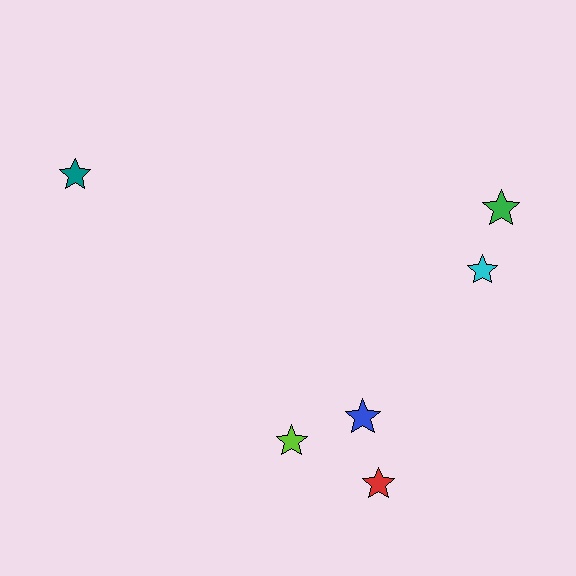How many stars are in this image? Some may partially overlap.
There are 6 stars.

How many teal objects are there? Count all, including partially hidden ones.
There is 1 teal object.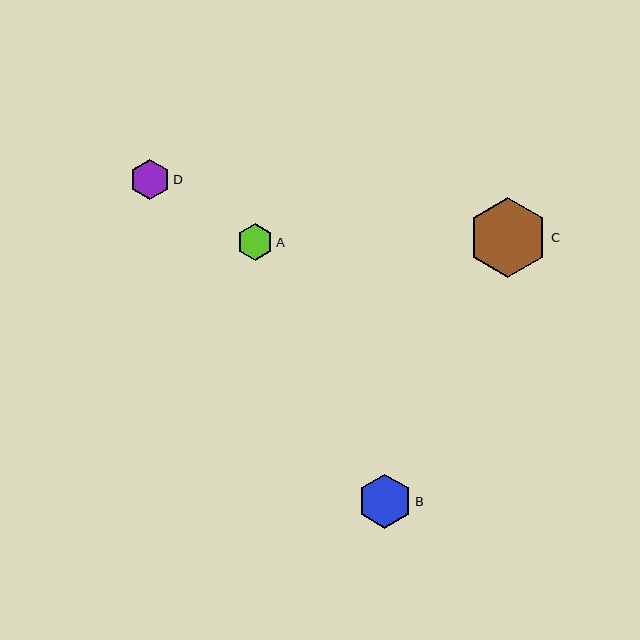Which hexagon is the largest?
Hexagon C is the largest with a size of approximately 81 pixels.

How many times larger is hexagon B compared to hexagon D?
Hexagon B is approximately 1.3 times the size of hexagon D.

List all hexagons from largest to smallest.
From largest to smallest: C, B, D, A.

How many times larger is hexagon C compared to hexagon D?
Hexagon C is approximately 2.0 times the size of hexagon D.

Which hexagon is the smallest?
Hexagon A is the smallest with a size of approximately 37 pixels.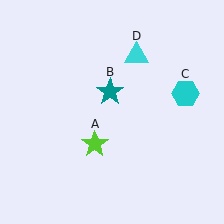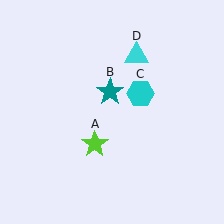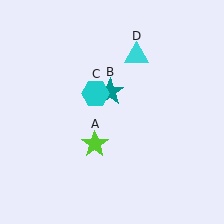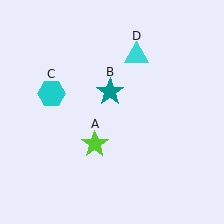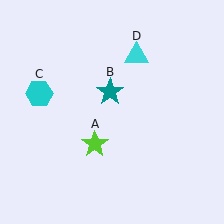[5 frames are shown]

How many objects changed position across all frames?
1 object changed position: cyan hexagon (object C).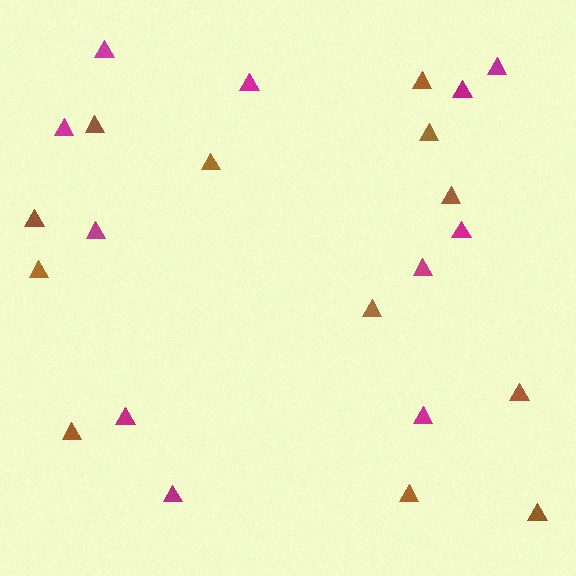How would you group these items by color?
There are 2 groups: one group of brown triangles (12) and one group of magenta triangles (11).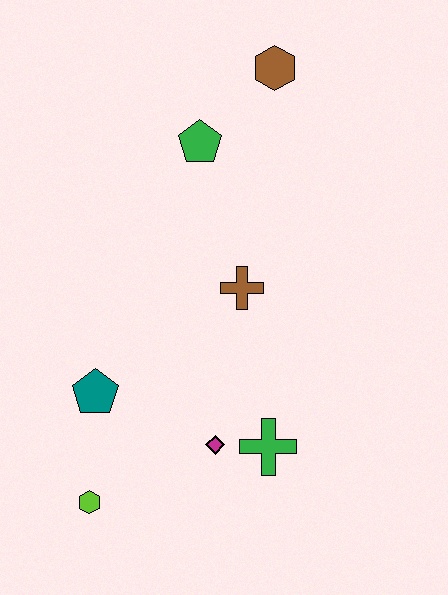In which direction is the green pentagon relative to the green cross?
The green pentagon is above the green cross.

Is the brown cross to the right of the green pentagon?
Yes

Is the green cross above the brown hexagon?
No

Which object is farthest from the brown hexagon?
The lime hexagon is farthest from the brown hexagon.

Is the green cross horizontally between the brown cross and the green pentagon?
No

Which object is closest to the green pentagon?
The brown hexagon is closest to the green pentagon.